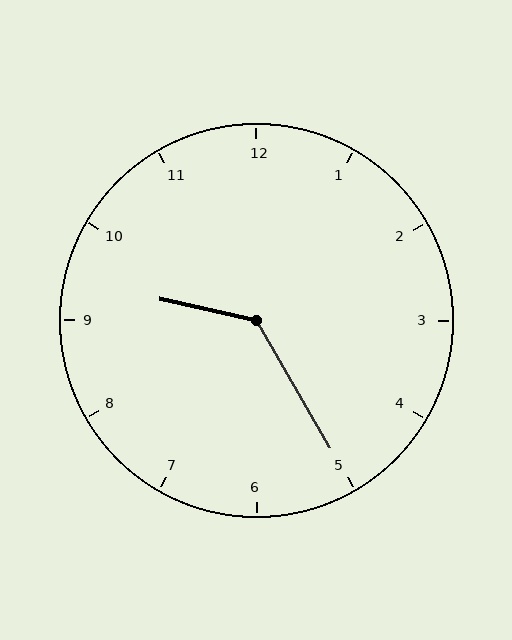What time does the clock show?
9:25.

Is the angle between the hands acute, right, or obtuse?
It is obtuse.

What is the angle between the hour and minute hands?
Approximately 132 degrees.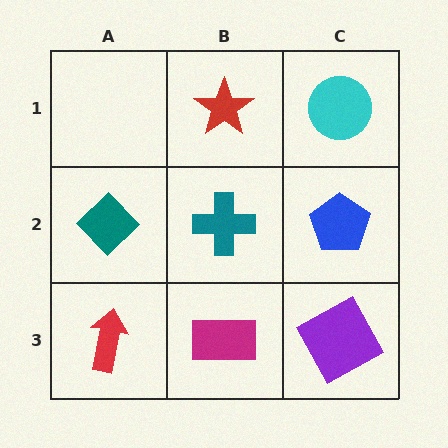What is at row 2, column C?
A blue pentagon.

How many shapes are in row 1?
2 shapes.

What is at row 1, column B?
A red star.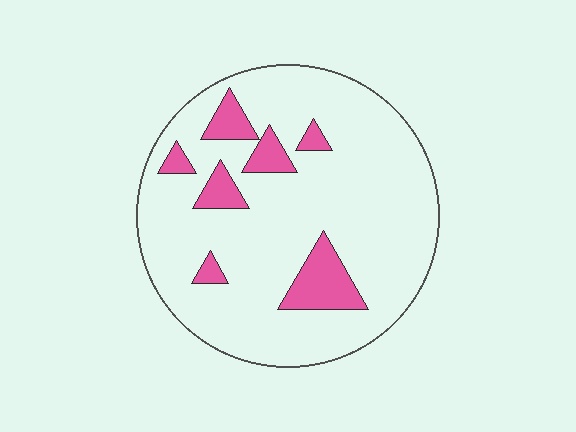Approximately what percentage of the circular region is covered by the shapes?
Approximately 15%.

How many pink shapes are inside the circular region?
7.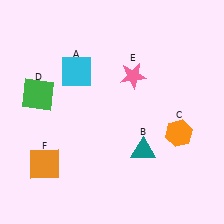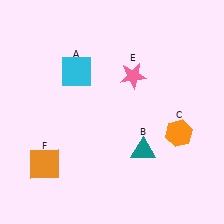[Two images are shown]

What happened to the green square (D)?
The green square (D) was removed in Image 2. It was in the top-left area of Image 1.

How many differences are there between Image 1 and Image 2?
There is 1 difference between the two images.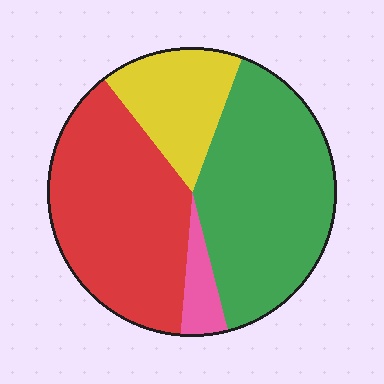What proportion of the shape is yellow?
Yellow takes up less than a quarter of the shape.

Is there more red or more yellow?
Red.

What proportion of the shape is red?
Red covers about 40% of the shape.